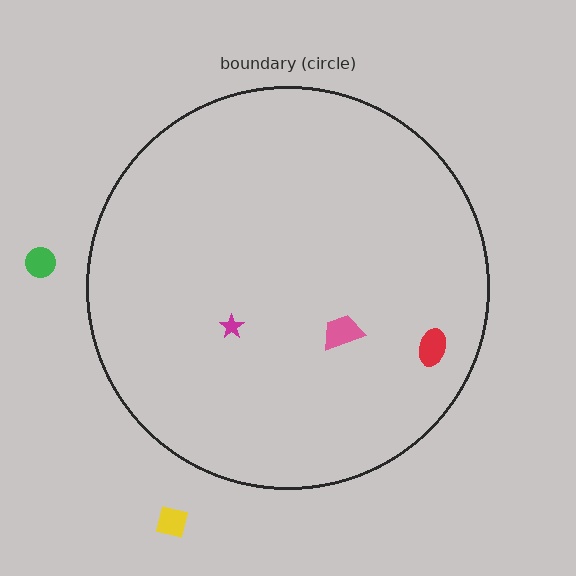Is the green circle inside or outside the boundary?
Outside.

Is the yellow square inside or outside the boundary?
Outside.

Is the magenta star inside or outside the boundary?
Inside.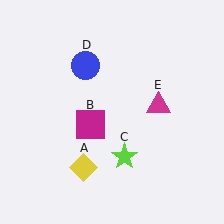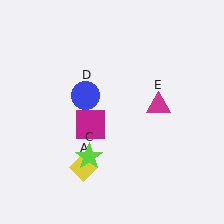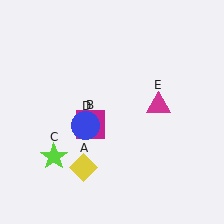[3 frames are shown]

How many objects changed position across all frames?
2 objects changed position: lime star (object C), blue circle (object D).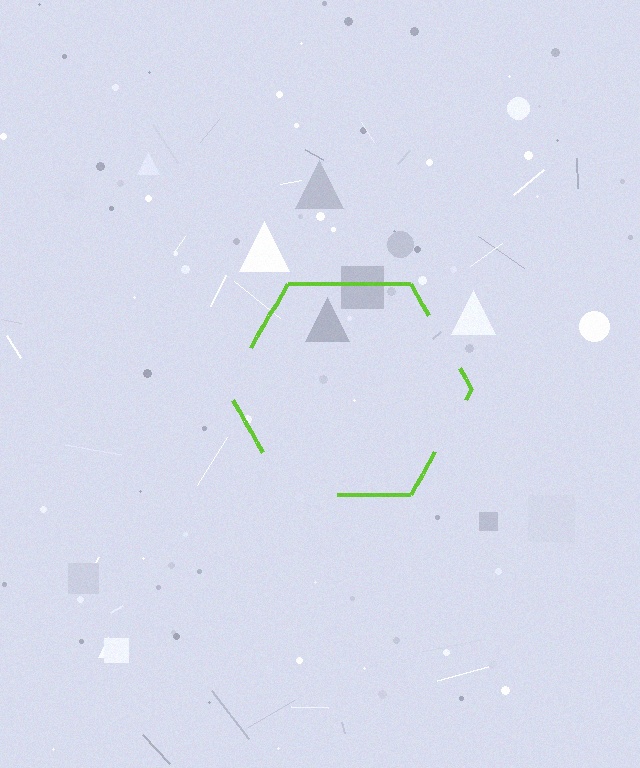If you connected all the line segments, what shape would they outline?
They would outline a hexagon.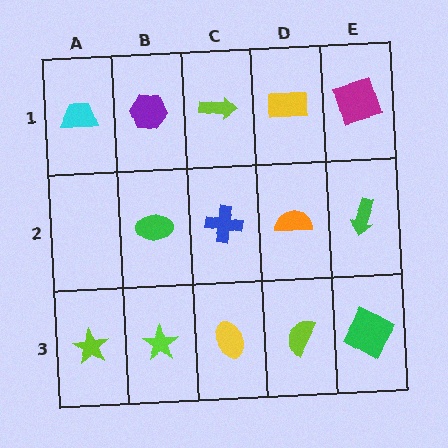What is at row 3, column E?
A green square.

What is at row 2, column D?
An orange semicircle.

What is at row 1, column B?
A purple hexagon.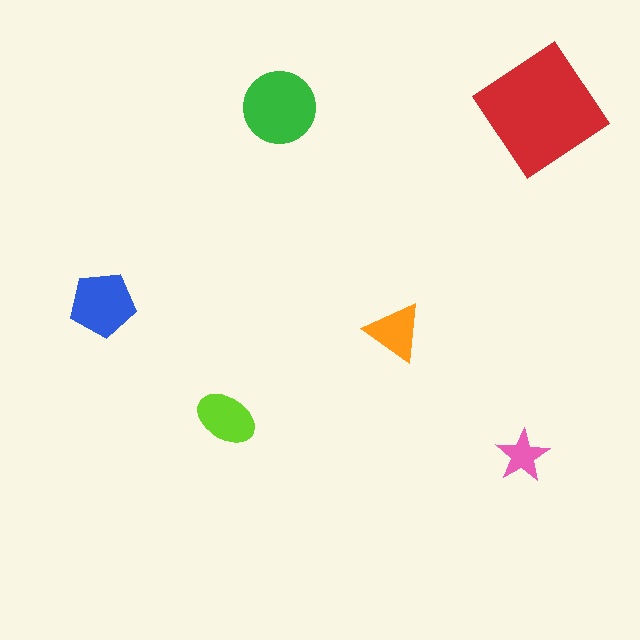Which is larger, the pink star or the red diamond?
The red diamond.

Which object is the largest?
The red diamond.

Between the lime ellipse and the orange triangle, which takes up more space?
The lime ellipse.